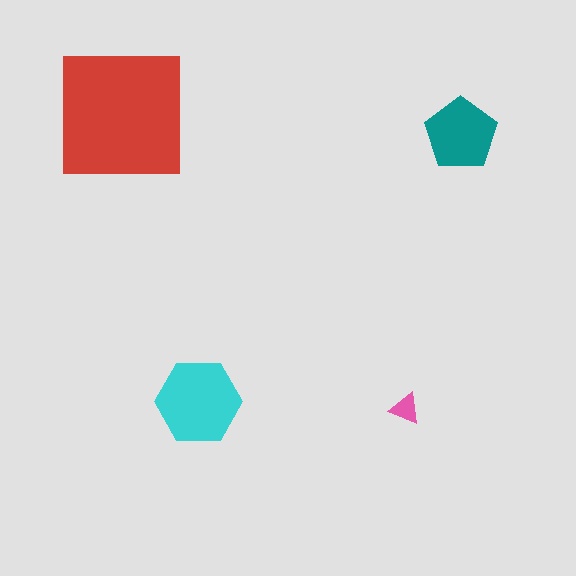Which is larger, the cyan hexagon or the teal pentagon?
The cyan hexagon.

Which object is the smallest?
The pink triangle.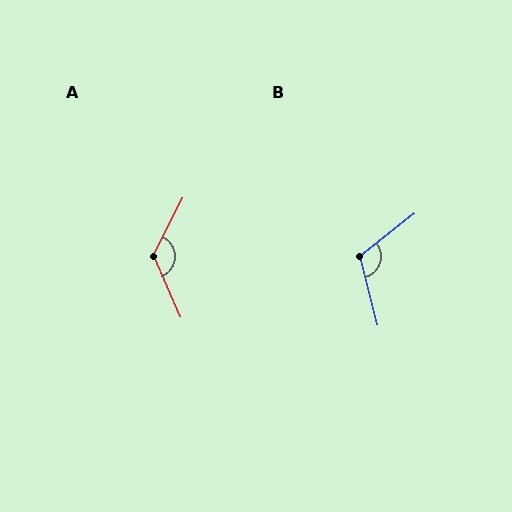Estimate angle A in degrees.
Approximately 130 degrees.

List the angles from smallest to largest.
B (114°), A (130°).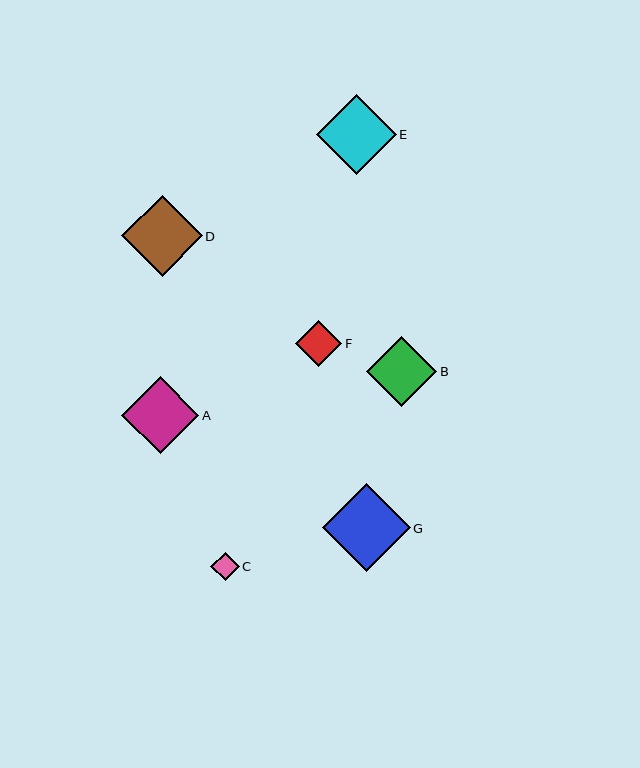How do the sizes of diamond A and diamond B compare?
Diamond A and diamond B are approximately the same size.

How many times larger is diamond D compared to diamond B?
Diamond D is approximately 1.2 times the size of diamond B.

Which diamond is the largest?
Diamond G is the largest with a size of approximately 88 pixels.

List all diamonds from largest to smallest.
From largest to smallest: G, D, E, A, B, F, C.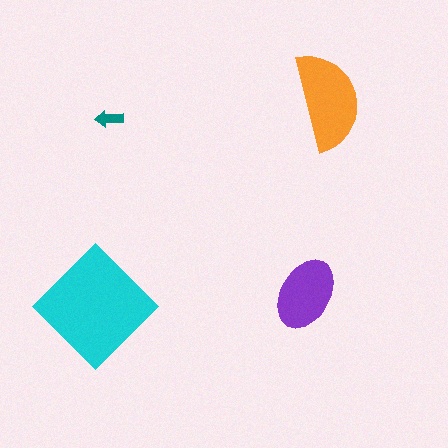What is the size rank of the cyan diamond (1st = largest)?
1st.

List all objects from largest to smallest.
The cyan diamond, the orange semicircle, the purple ellipse, the teal arrow.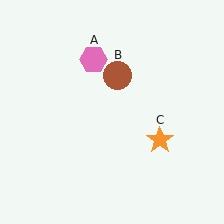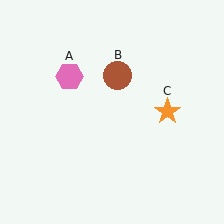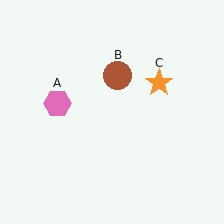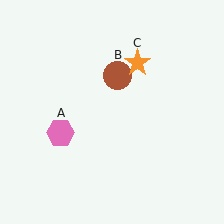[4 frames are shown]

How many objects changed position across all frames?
2 objects changed position: pink hexagon (object A), orange star (object C).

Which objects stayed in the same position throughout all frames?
Brown circle (object B) remained stationary.